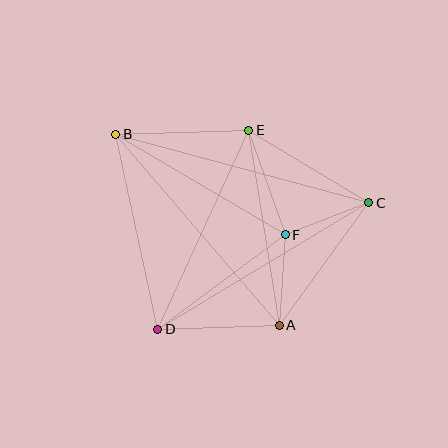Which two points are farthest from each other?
Points B and C are farthest from each other.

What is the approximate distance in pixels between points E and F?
The distance between E and F is approximately 110 pixels.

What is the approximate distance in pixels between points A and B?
The distance between A and B is approximately 252 pixels.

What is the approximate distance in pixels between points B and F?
The distance between B and F is approximately 197 pixels.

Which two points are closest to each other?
Points C and F are closest to each other.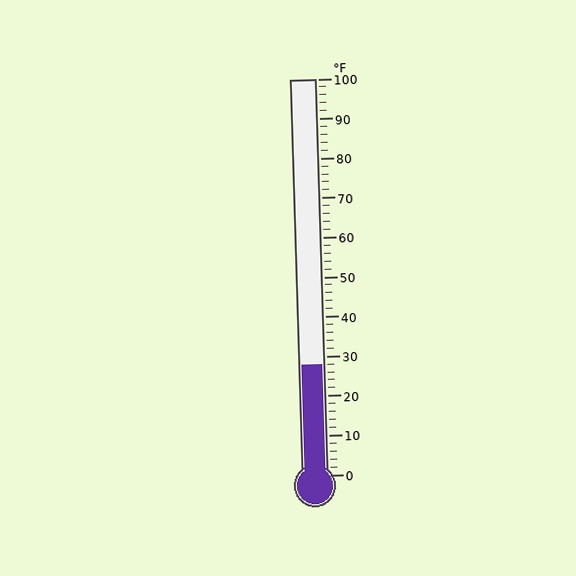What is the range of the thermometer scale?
The thermometer scale ranges from 0°F to 100°F.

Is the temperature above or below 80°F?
The temperature is below 80°F.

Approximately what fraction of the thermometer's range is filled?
The thermometer is filled to approximately 30% of its range.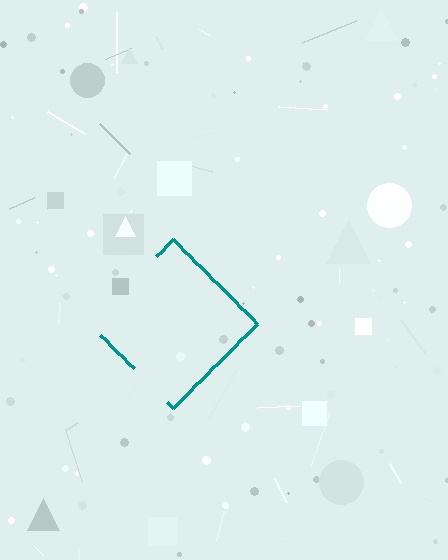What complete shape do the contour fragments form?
The contour fragments form a diamond.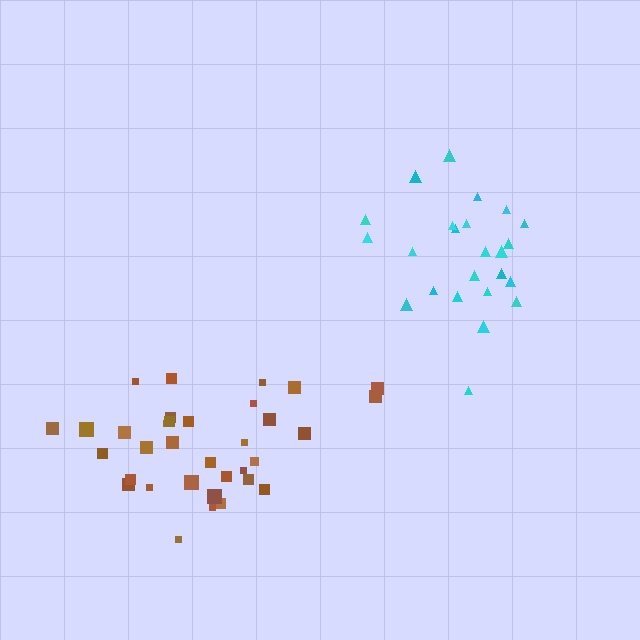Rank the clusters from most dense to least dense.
brown, cyan.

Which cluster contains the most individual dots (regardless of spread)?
Brown (34).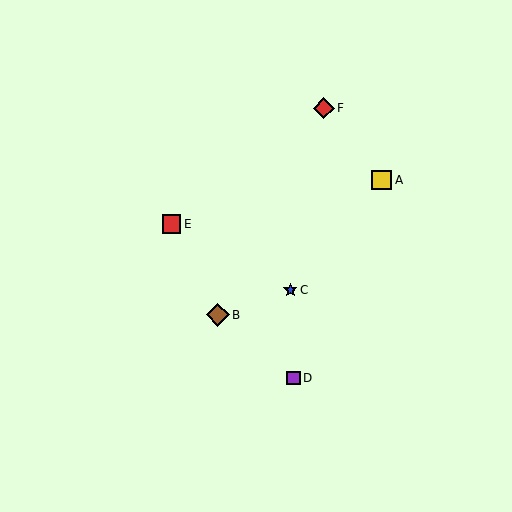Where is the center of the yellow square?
The center of the yellow square is at (382, 180).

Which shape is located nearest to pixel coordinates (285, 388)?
The purple square (labeled D) at (293, 378) is nearest to that location.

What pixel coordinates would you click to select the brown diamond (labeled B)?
Click at (218, 315) to select the brown diamond B.